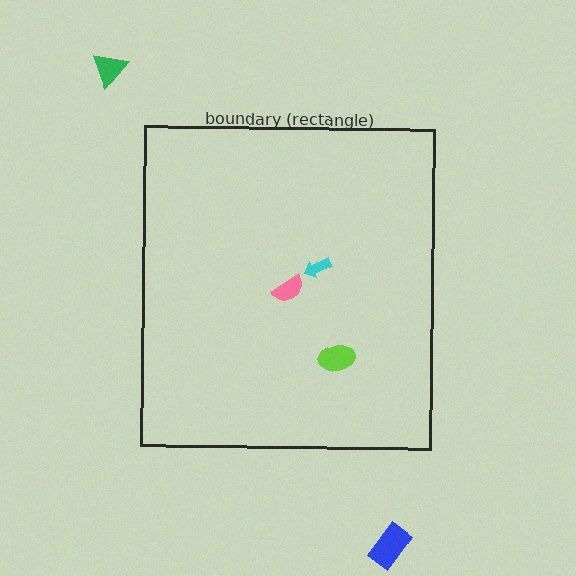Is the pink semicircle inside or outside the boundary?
Inside.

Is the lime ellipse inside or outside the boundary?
Inside.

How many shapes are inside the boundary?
3 inside, 2 outside.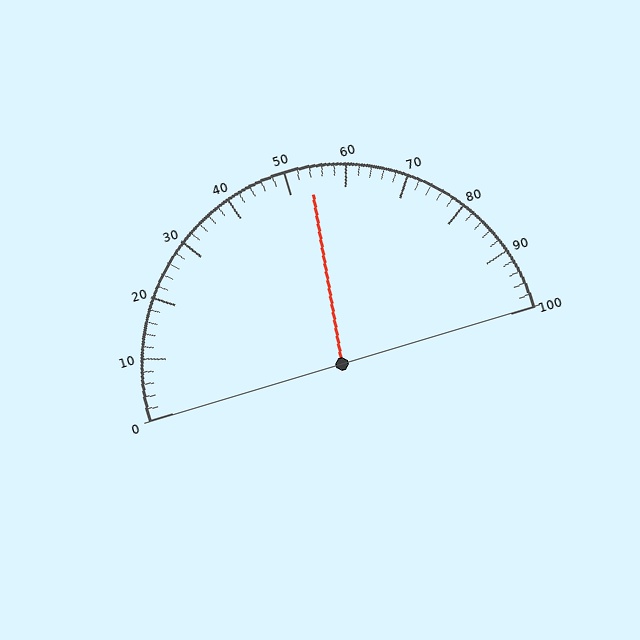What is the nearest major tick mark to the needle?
The nearest major tick mark is 50.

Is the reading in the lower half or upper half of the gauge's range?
The reading is in the upper half of the range (0 to 100).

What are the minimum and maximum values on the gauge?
The gauge ranges from 0 to 100.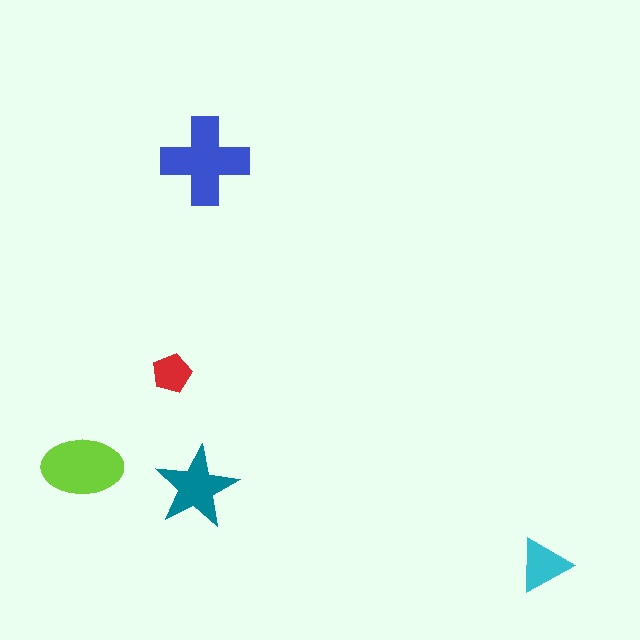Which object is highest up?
The blue cross is topmost.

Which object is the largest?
The blue cross.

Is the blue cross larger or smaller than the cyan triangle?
Larger.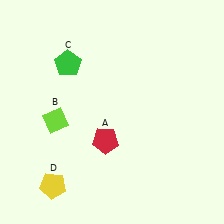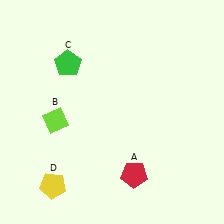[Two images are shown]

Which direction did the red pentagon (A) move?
The red pentagon (A) moved down.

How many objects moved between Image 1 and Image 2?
1 object moved between the two images.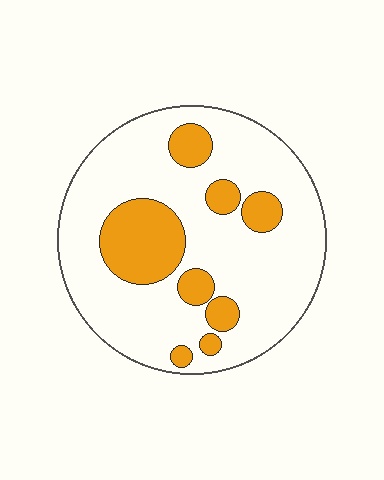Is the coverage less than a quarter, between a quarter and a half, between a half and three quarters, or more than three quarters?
Less than a quarter.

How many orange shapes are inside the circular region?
8.